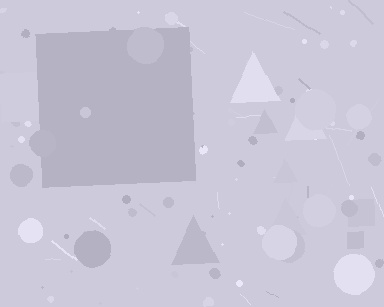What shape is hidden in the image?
A square is hidden in the image.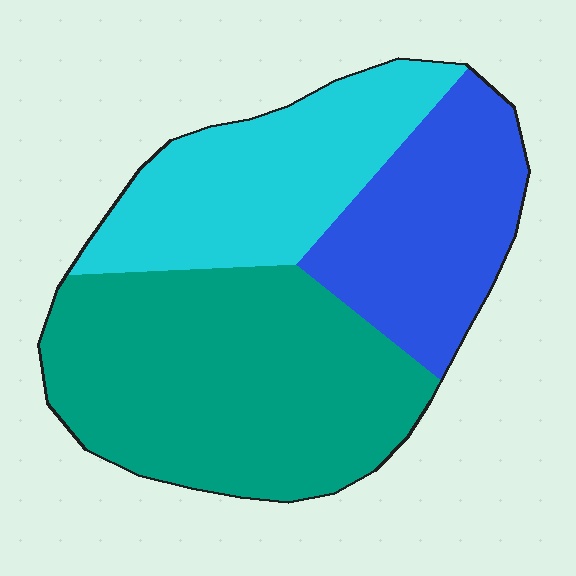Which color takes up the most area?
Teal, at roughly 45%.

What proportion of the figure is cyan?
Cyan covers roughly 30% of the figure.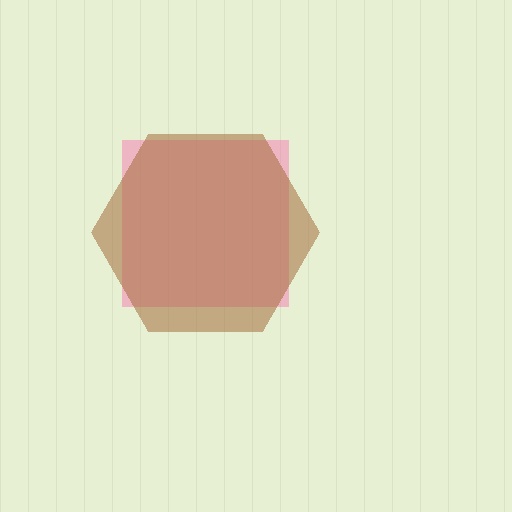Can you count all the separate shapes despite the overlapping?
Yes, there are 2 separate shapes.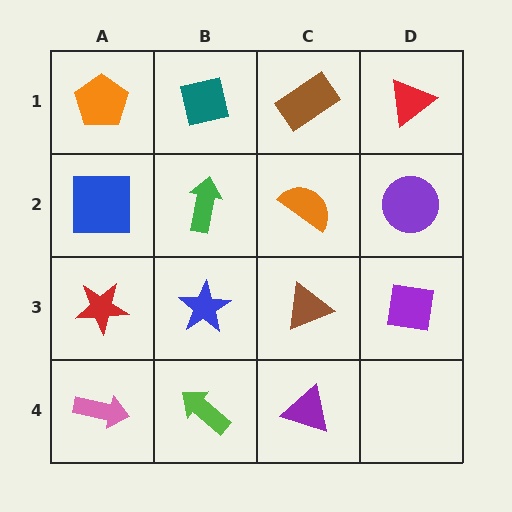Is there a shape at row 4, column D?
No, that cell is empty.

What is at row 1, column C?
A brown rectangle.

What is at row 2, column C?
An orange semicircle.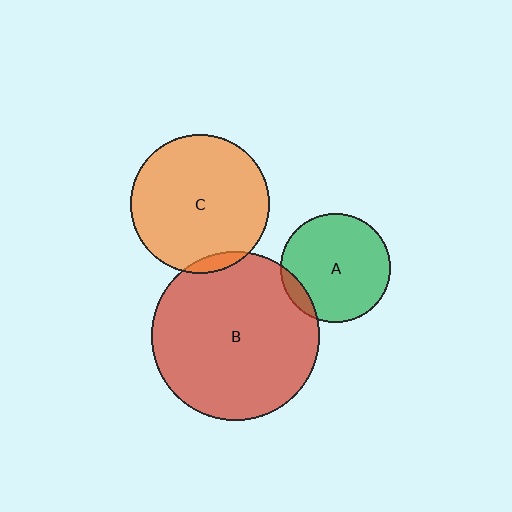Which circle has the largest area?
Circle B (red).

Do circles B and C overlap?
Yes.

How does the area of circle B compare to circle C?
Approximately 1.5 times.